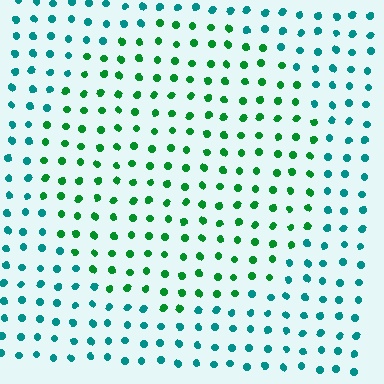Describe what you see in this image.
The image is filled with small teal elements in a uniform arrangement. A circle-shaped region is visible where the elements are tinted to a slightly different hue, forming a subtle color boundary.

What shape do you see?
I see a circle.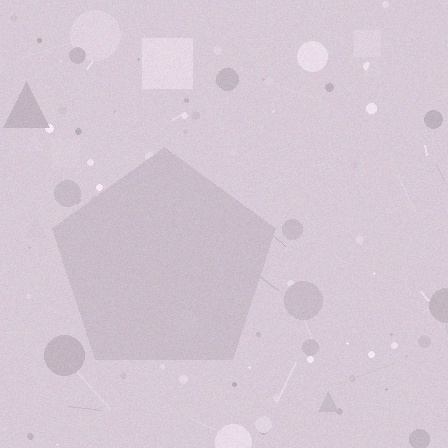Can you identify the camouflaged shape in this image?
The camouflaged shape is a pentagon.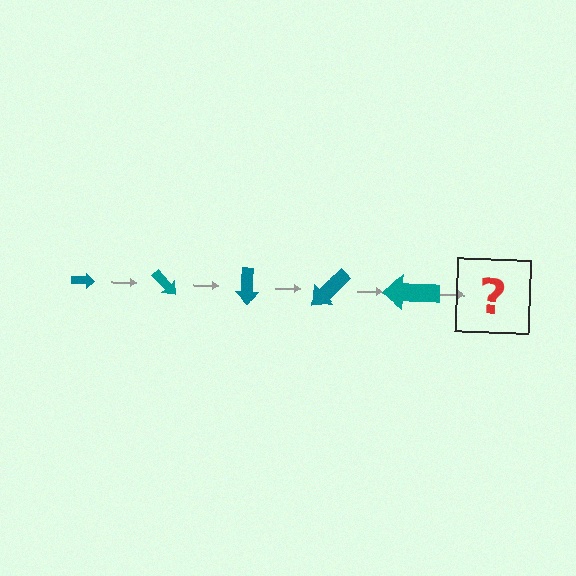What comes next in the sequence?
The next element should be an arrow, larger than the previous one and rotated 225 degrees from the start.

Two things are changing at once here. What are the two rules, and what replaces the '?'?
The two rules are that the arrow grows larger each step and it rotates 45 degrees each step. The '?' should be an arrow, larger than the previous one and rotated 225 degrees from the start.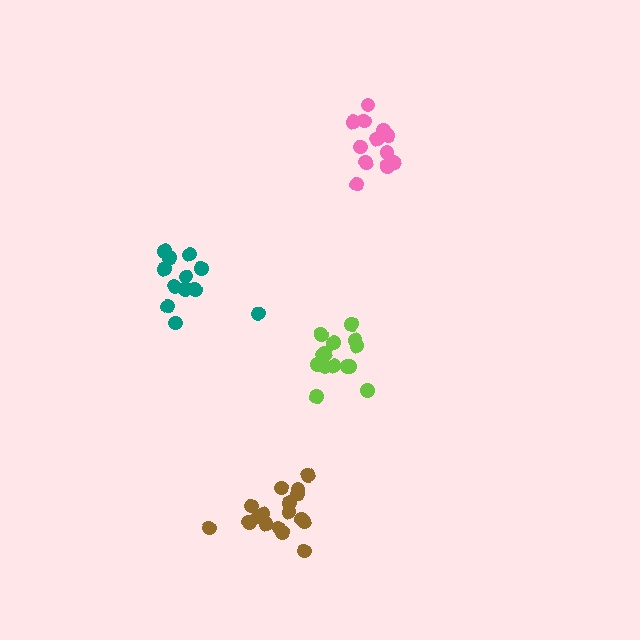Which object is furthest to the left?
The teal cluster is leftmost.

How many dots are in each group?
Group 1: 12 dots, Group 2: 14 dots, Group 3: 12 dots, Group 4: 17 dots (55 total).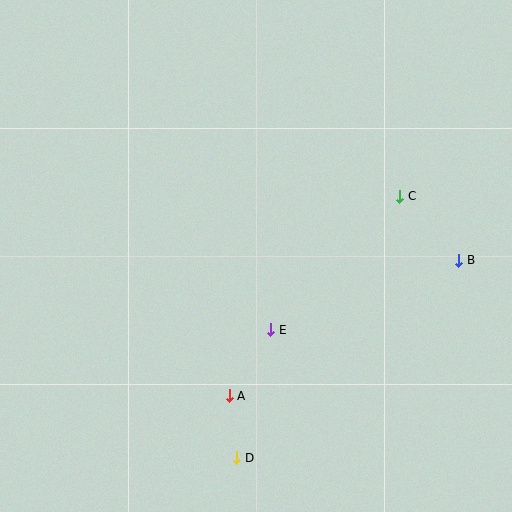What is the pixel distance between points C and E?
The distance between C and E is 186 pixels.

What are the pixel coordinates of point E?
Point E is at (271, 330).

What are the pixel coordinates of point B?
Point B is at (459, 260).